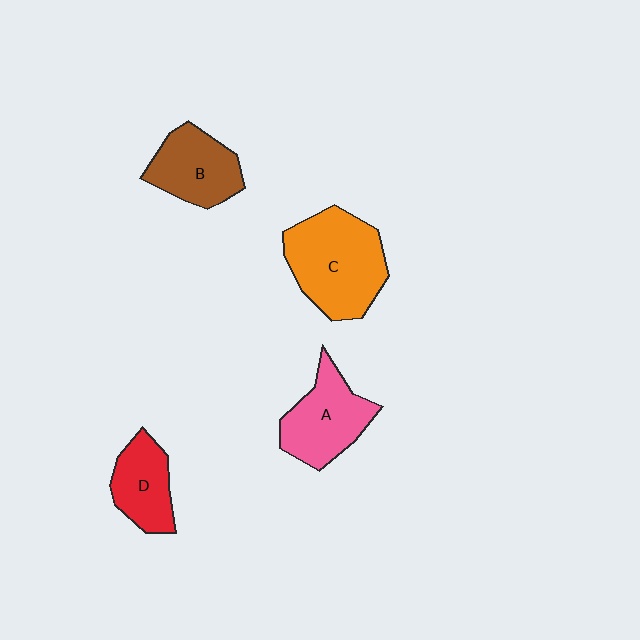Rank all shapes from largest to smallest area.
From largest to smallest: C (orange), A (pink), B (brown), D (red).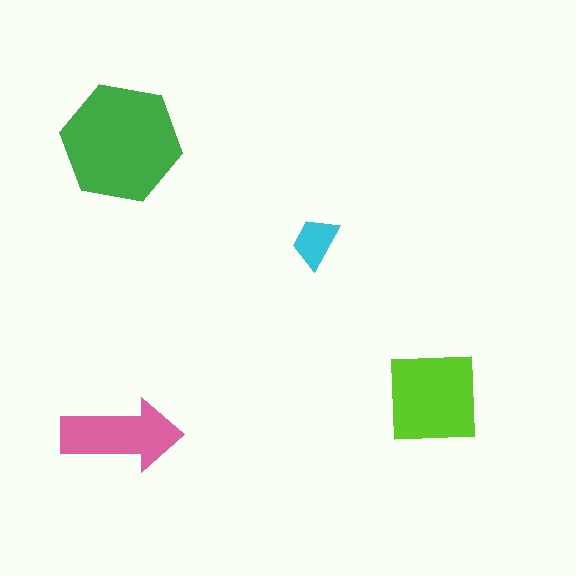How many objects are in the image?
There are 4 objects in the image.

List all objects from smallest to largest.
The cyan trapezoid, the pink arrow, the lime square, the green hexagon.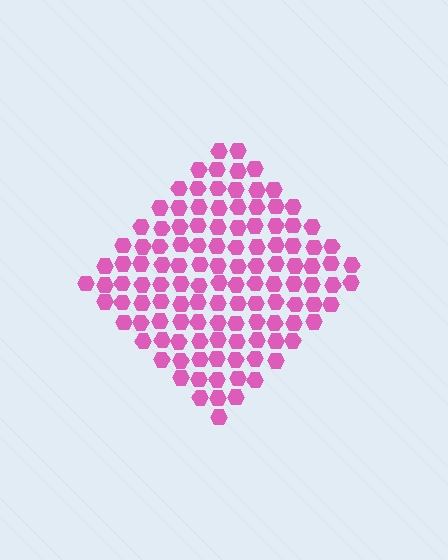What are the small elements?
The small elements are hexagons.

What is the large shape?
The large shape is a diamond.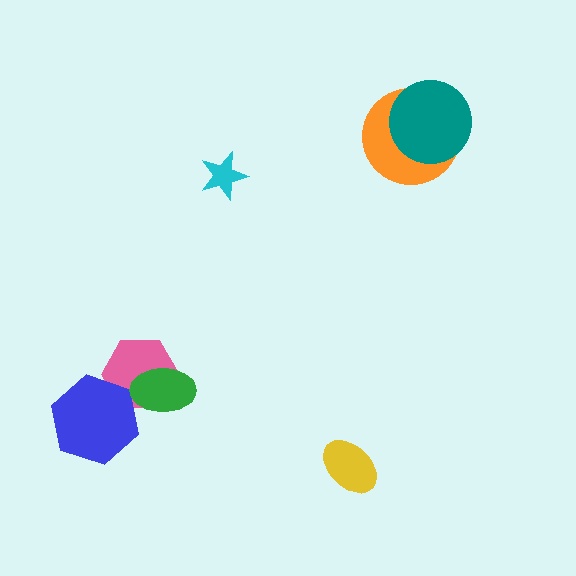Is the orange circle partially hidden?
Yes, it is partially covered by another shape.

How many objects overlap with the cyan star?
0 objects overlap with the cyan star.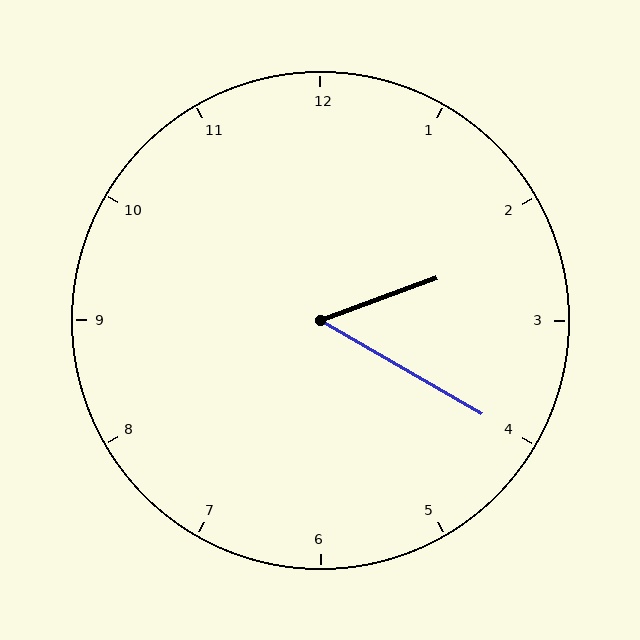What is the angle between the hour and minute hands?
Approximately 50 degrees.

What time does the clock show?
2:20.